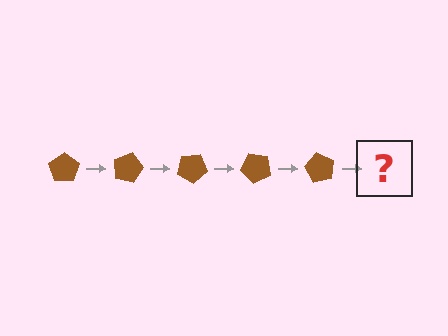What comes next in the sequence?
The next element should be a brown pentagon rotated 75 degrees.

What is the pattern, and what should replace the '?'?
The pattern is that the pentagon rotates 15 degrees each step. The '?' should be a brown pentagon rotated 75 degrees.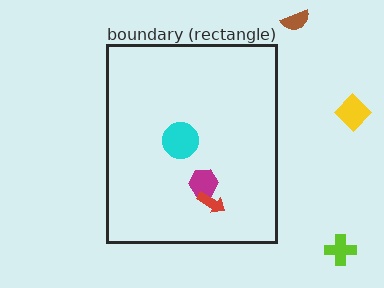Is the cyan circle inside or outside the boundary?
Inside.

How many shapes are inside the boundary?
3 inside, 3 outside.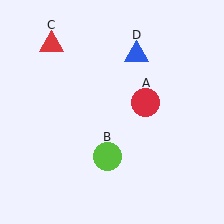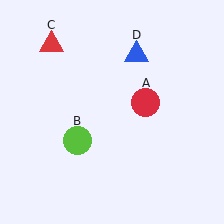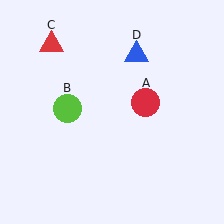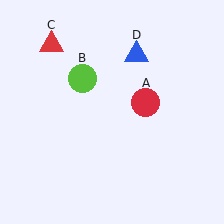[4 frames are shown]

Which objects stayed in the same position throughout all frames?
Red circle (object A) and red triangle (object C) and blue triangle (object D) remained stationary.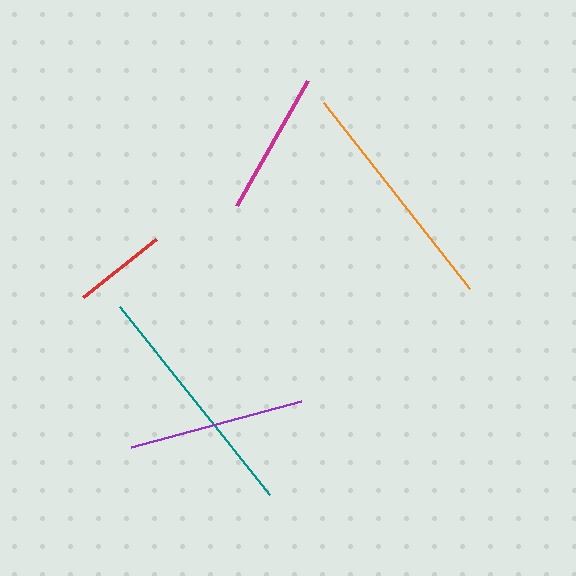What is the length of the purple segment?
The purple segment is approximately 176 pixels long.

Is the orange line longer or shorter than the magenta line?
The orange line is longer than the magenta line.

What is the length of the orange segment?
The orange segment is approximately 237 pixels long.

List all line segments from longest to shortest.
From longest to shortest: teal, orange, purple, magenta, red.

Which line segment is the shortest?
The red line is the shortest at approximately 93 pixels.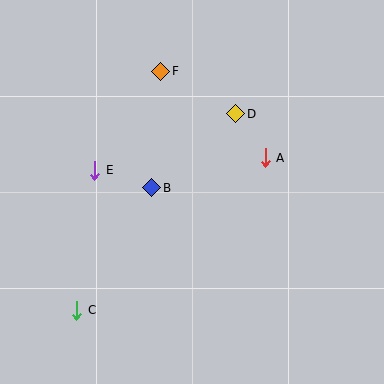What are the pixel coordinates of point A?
Point A is at (265, 158).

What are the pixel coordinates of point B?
Point B is at (152, 188).